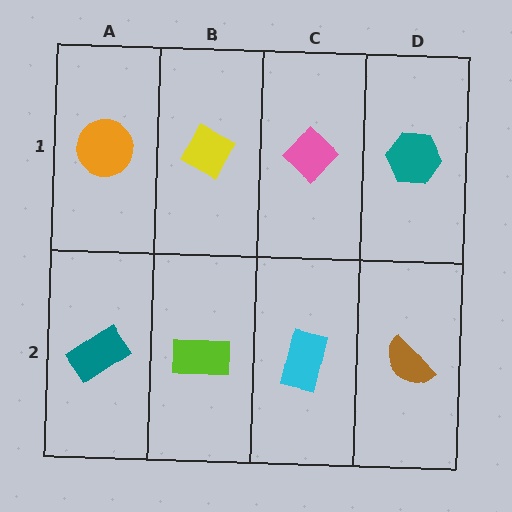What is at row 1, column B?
A yellow diamond.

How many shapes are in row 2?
4 shapes.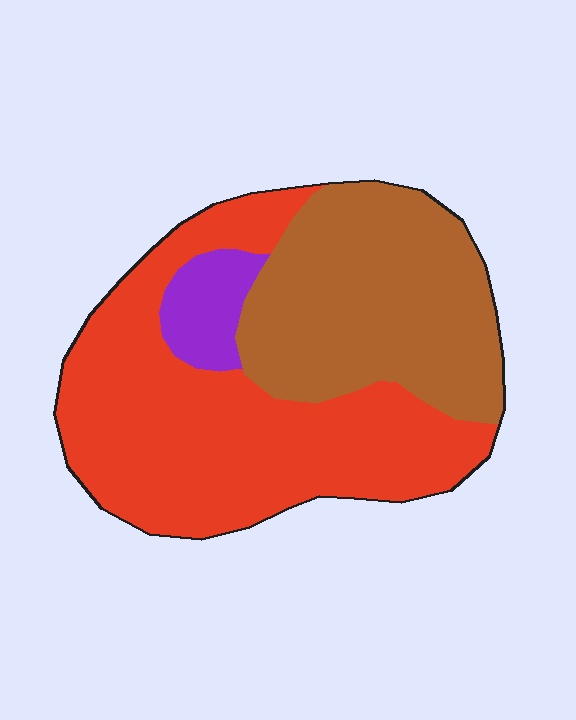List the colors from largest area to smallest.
From largest to smallest: red, brown, purple.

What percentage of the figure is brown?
Brown covers 39% of the figure.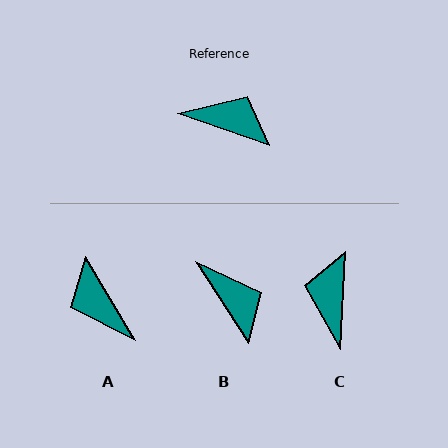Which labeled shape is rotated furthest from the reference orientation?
A, about 140 degrees away.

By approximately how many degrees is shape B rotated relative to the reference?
Approximately 39 degrees clockwise.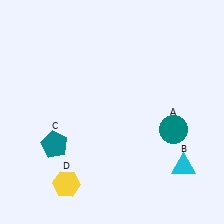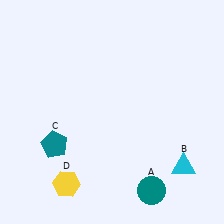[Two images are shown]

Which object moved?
The teal circle (A) moved down.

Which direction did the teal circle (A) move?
The teal circle (A) moved down.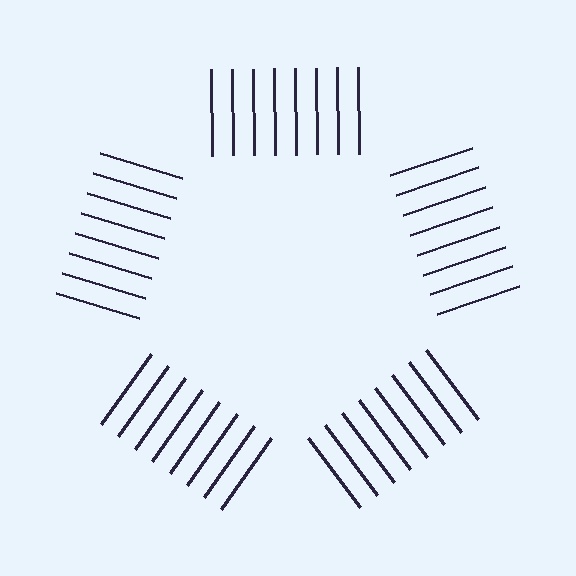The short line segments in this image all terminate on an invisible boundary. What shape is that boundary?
An illusory pentagon — the line segments terminate on its edges but no continuous stroke is drawn.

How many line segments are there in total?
40 — 8 along each of the 5 edges.